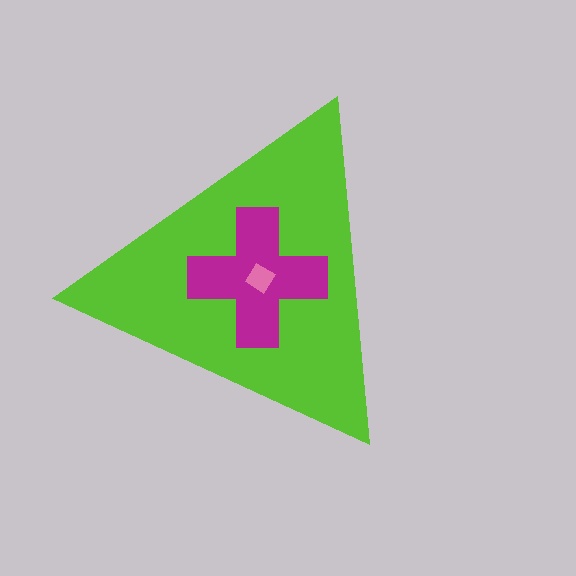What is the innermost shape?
The pink diamond.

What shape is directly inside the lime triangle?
The magenta cross.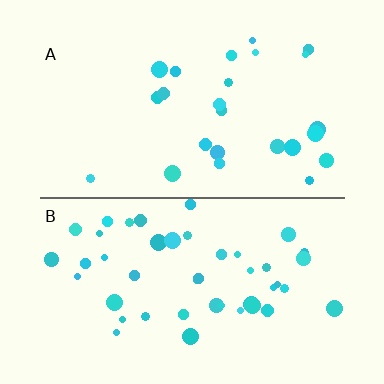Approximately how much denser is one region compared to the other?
Approximately 1.9× — region B over region A.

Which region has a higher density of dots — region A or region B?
B (the bottom).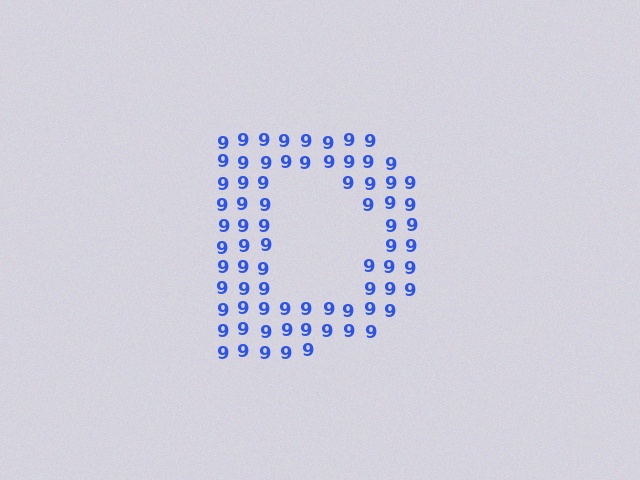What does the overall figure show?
The overall figure shows the letter D.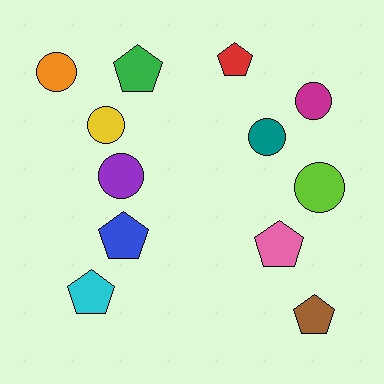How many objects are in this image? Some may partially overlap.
There are 12 objects.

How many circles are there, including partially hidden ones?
There are 6 circles.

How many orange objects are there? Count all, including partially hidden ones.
There is 1 orange object.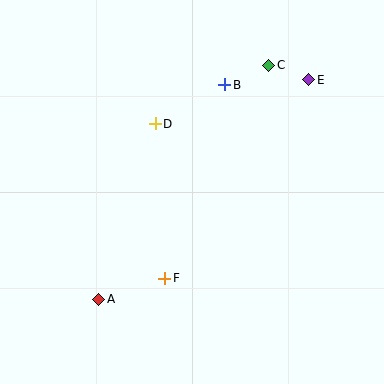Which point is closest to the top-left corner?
Point D is closest to the top-left corner.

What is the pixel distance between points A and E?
The distance between A and E is 304 pixels.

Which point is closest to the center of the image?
Point D at (155, 124) is closest to the center.